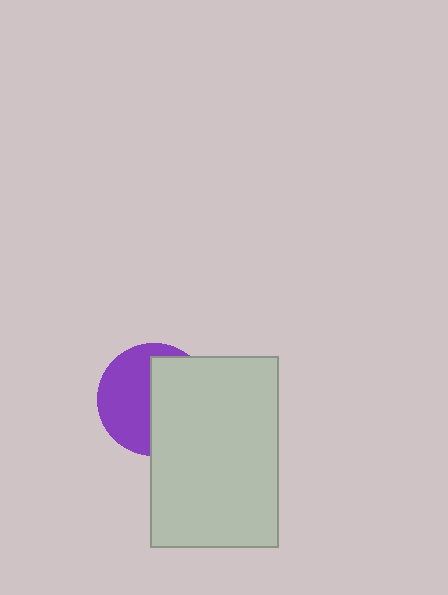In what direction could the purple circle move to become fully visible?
The purple circle could move left. That would shift it out from behind the light gray rectangle entirely.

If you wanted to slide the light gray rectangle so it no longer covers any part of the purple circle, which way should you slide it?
Slide it right — that is the most direct way to separate the two shapes.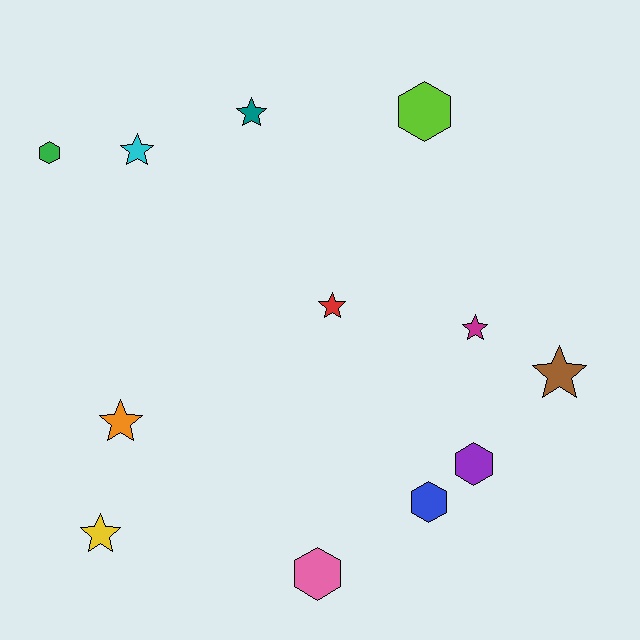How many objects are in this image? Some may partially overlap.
There are 12 objects.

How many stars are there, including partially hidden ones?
There are 7 stars.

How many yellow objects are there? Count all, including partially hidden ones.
There is 1 yellow object.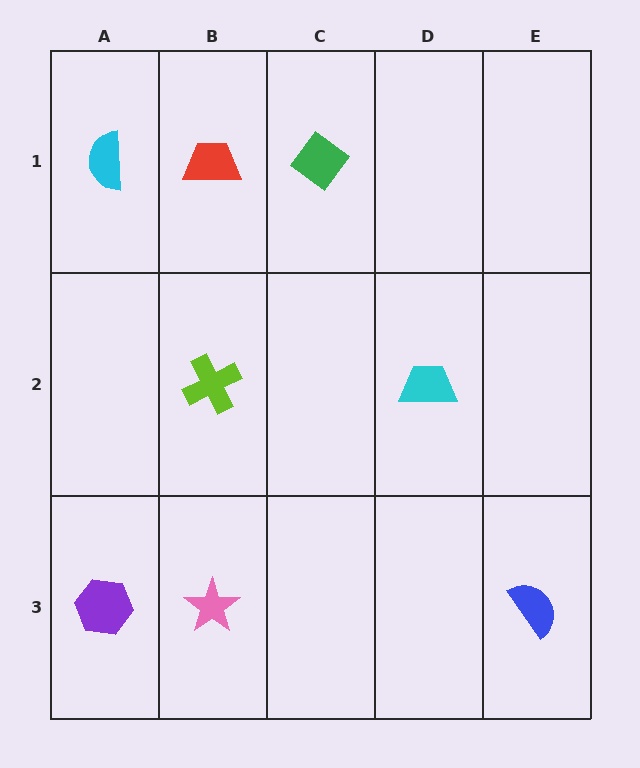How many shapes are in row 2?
2 shapes.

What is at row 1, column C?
A green diamond.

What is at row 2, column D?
A cyan trapezoid.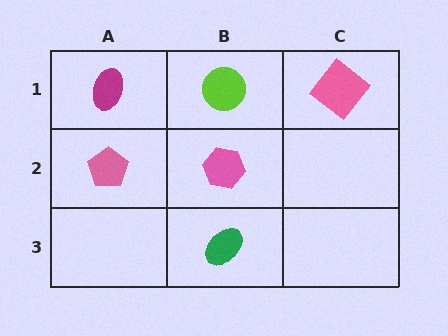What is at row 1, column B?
A lime circle.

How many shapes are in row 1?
3 shapes.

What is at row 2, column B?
A pink hexagon.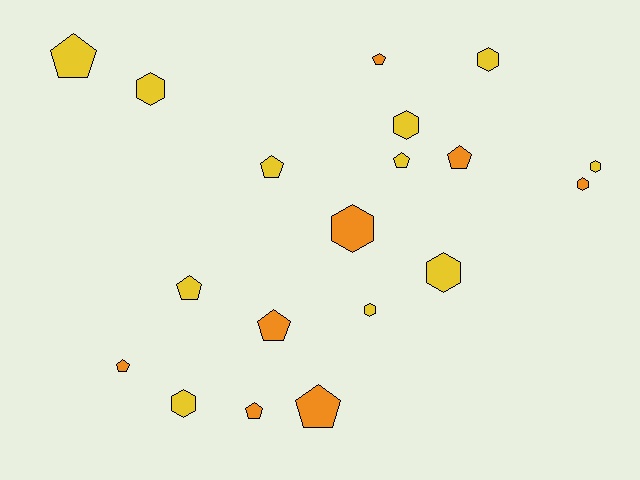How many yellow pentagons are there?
There are 4 yellow pentagons.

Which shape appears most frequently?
Pentagon, with 10 objects.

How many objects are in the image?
There are 19 objects.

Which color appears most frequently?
Yellow, with 11 objects.